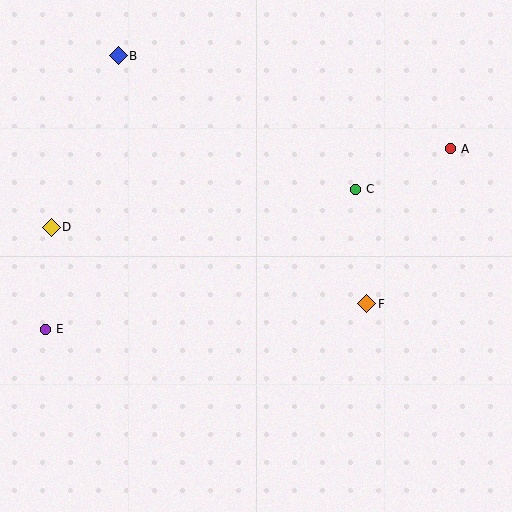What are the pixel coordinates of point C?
Point C is at (355, 189).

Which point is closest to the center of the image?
Point C at (355, 189) is closest to the center.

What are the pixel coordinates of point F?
Point F is at (367, 304).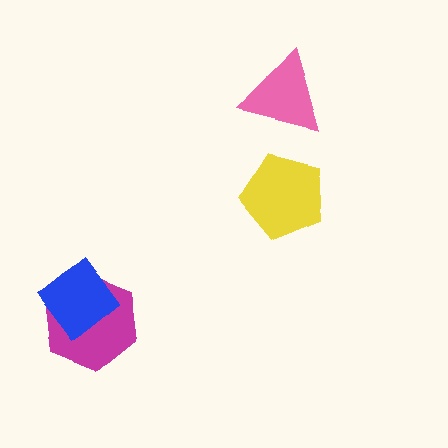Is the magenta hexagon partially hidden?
Yes, it is partially covered by another shape.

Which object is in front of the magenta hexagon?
The blue diamond is in front of the magenta hexagon.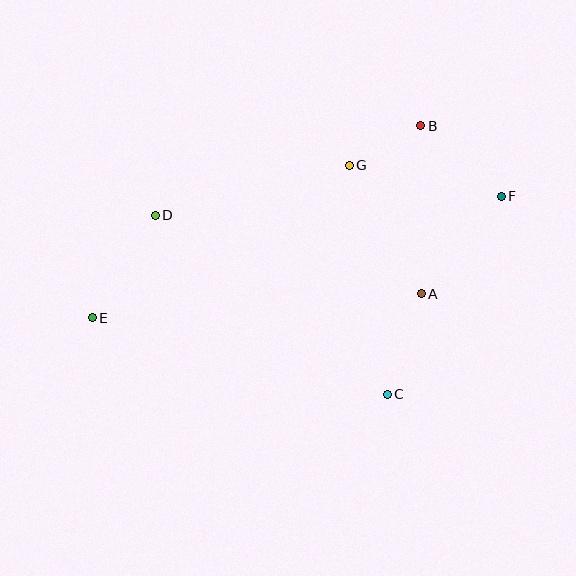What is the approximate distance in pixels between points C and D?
The distance between C and D is approximately 293 pixels.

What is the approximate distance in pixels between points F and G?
The distance between F and G is approximately 155 pixels.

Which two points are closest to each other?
Points B and G are closest to each other.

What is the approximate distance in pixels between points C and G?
The distance between C and G is approximately 232 pixels.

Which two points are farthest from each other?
Points E and F are farthest from each other.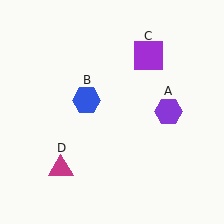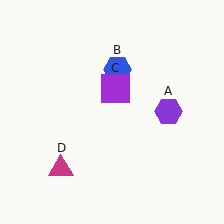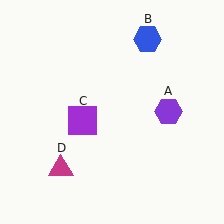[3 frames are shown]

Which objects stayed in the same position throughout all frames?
Purple hexagon (object A) and magenta triangle (object D) remained stationary.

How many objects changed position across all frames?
2 objects changed position: blue hexagon (object B), purple square (object C).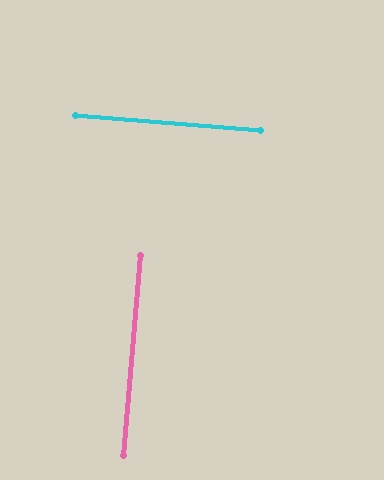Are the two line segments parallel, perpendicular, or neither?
Perpendicular — they meet at approximately 90°.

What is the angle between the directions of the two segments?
Approximately 90 degrees.